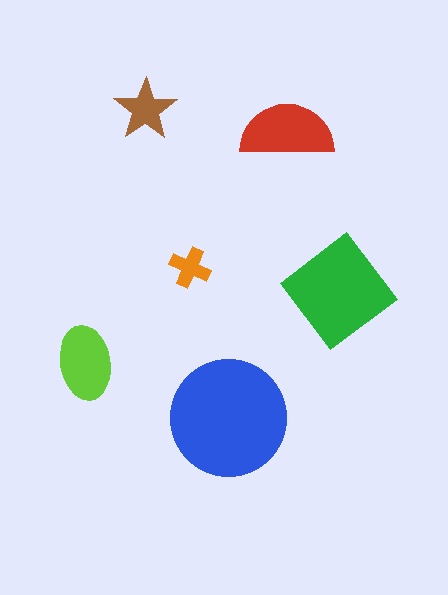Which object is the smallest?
The orange cross.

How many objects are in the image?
There are 6 objects in the image.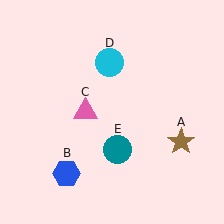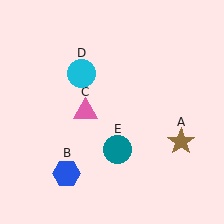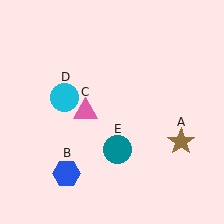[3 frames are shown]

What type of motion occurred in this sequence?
The cyan circle (object D) rotated counterclockwise around the center of the scene.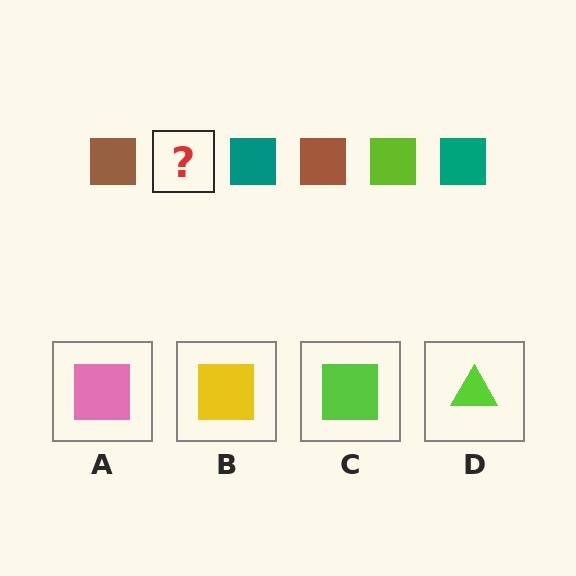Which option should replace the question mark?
Option C.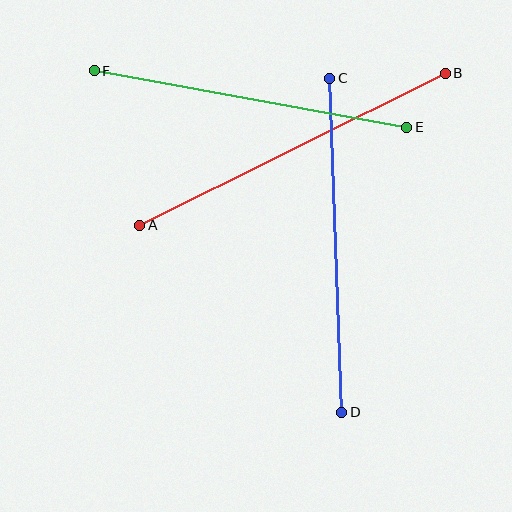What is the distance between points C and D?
The distance is approximately 334 pixels.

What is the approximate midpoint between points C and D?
The midpoint is at approximately (336, 245) pixels.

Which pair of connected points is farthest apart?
Points A and B are farthest apart.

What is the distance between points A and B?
The distance is approximately 341 pixels.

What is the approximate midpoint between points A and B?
The midpoint is at approximately (292, 149) pixels.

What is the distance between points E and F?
The distance is approximately 317 pixels.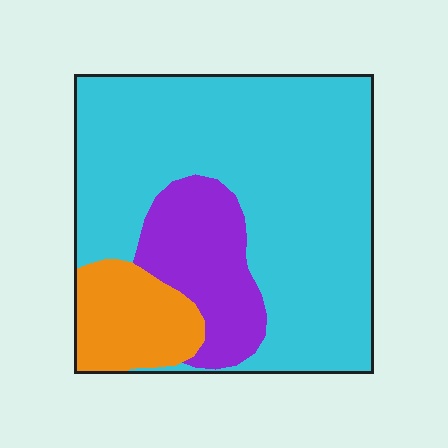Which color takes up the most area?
Cyan, at roughly 70%.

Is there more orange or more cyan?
Cyan.